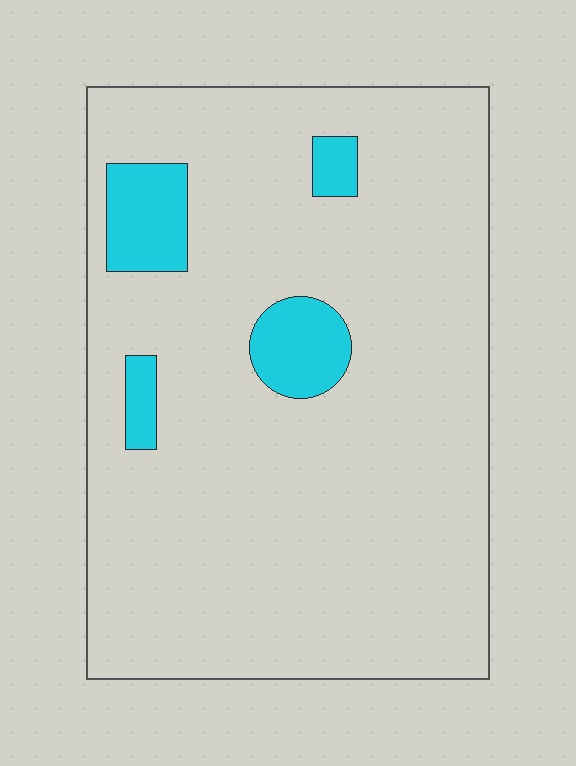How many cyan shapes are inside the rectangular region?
4.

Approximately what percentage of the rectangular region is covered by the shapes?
Approximately 10%.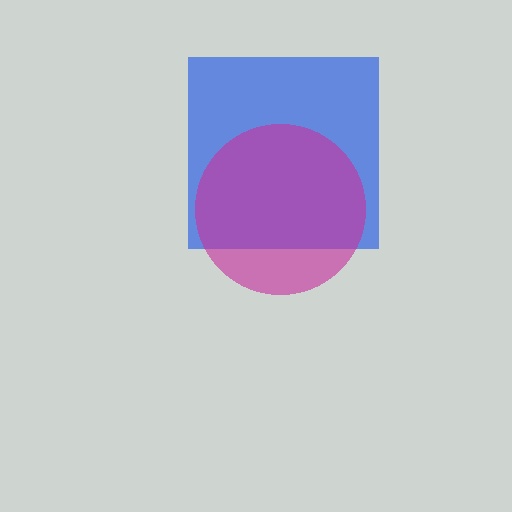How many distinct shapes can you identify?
There are 2 distinct shapes: a blue square, a magenta circle.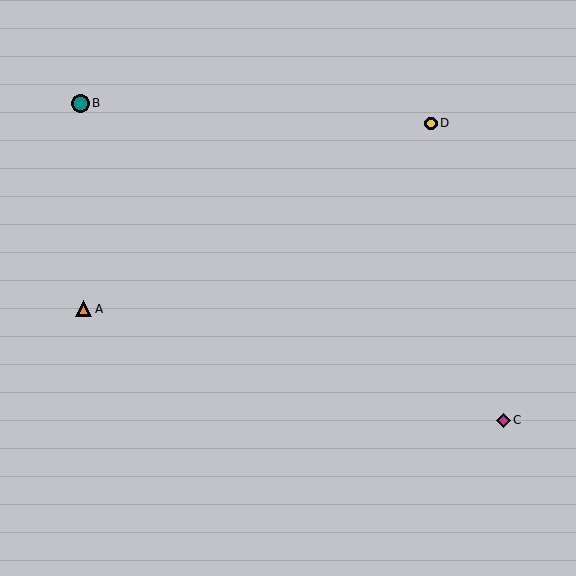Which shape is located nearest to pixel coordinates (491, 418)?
The magenta diamond (labeled C) at (503, 420) is nearest to that location.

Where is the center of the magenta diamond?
The center of the magenta diamond is at (503, 420).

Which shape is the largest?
The teal circle (labeled B) is the largest.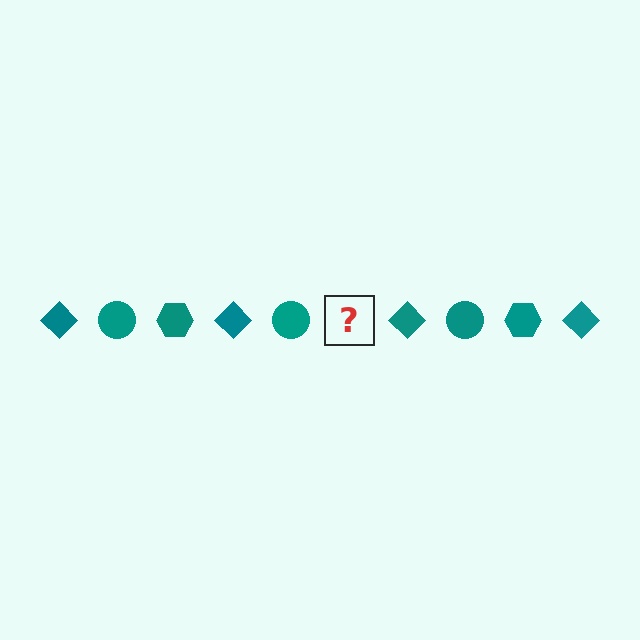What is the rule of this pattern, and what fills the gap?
The rule is that the pattern cycles through diamond, circle, hexagon shapes in teal. The gap should be filled with a teal hexagon.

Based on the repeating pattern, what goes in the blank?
The blank should be a teal hexagon.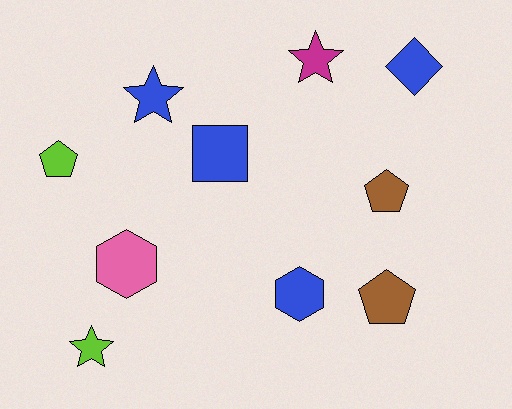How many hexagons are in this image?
There are 2 hexagons.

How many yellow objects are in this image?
There are no yellow objects.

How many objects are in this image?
There are 10 objects.